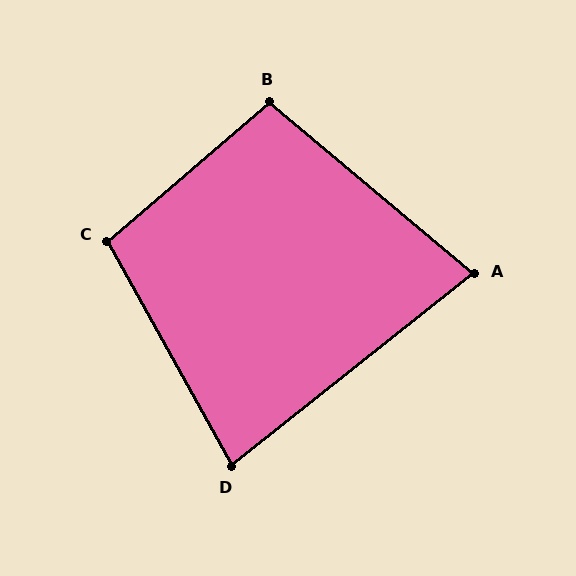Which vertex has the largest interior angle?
C, at approximately 102 degrees.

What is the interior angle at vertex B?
Approximately 99 degrees (obtuse).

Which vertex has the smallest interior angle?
A, at approximately 78 degrees.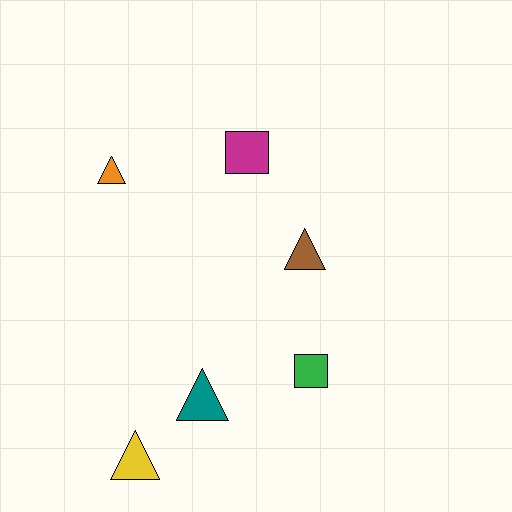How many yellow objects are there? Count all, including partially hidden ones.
There is 1 yellow object.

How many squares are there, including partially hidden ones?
There are 2 squares.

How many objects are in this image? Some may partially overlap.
There are 6 objects.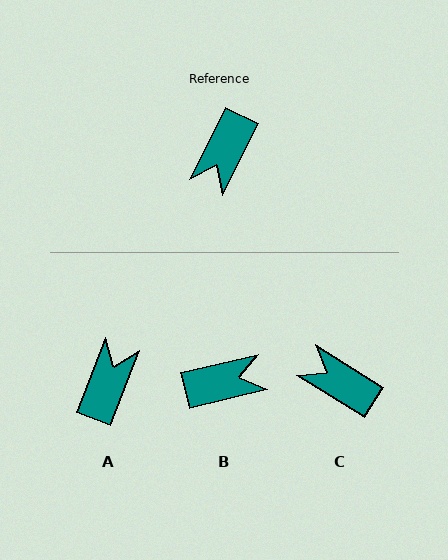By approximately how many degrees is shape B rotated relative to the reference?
Approximately 130 degrees counter-clockwise.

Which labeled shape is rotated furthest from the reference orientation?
A, about 174 degrees away.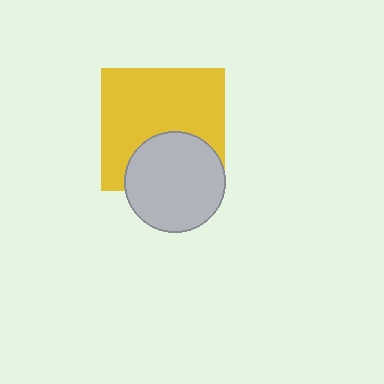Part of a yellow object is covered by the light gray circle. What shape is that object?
It is a square.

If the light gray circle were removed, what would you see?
You would see the complete yellow square.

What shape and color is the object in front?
The object in front is a light gray circle.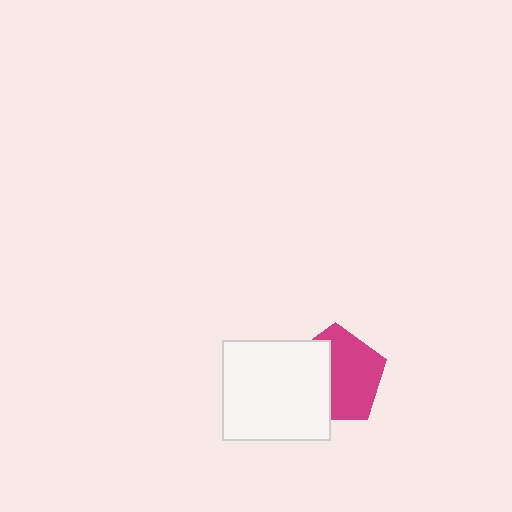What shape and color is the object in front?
The object in front is a white rectangle.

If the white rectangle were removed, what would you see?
You would see the complete magenta pentagon.